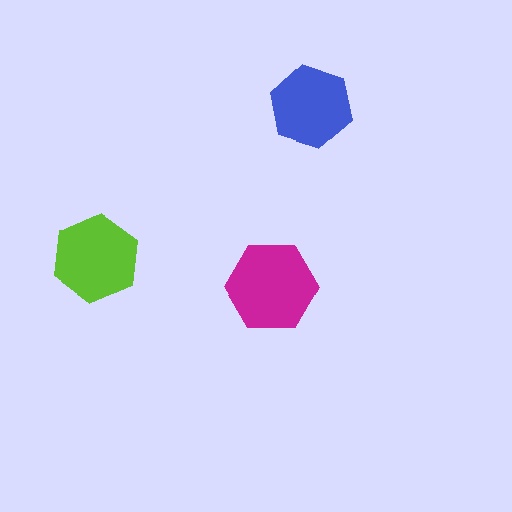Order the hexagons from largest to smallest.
the magenta one, the lime one, the blue one.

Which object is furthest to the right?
The blue hexagon is rightmost.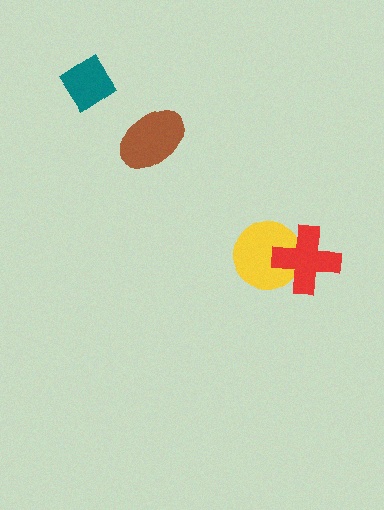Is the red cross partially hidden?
No, no other shape covers it.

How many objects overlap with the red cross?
1 object overlaps with the red cross.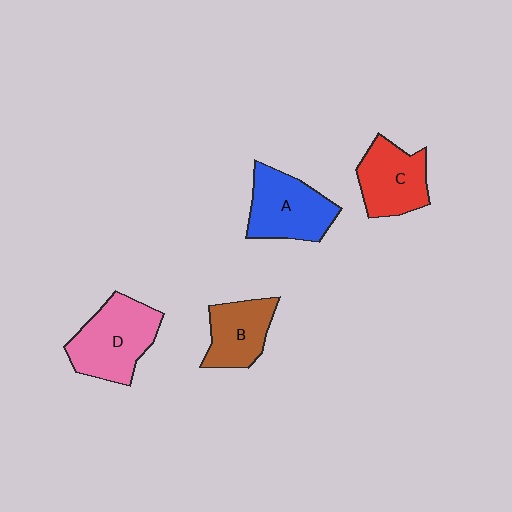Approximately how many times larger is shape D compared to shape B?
Approximately 1.4 times.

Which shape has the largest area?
Shape D (pink).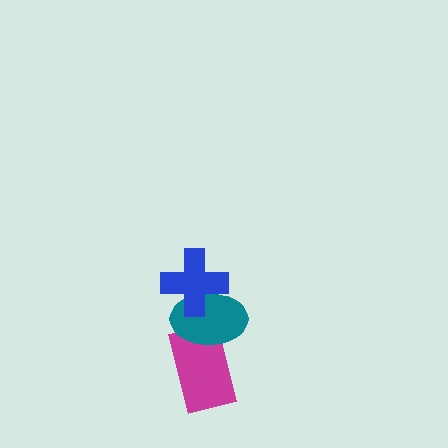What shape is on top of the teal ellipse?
The blue cross is on top of the teal ellipse.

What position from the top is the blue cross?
The blue cross is 1st from the top.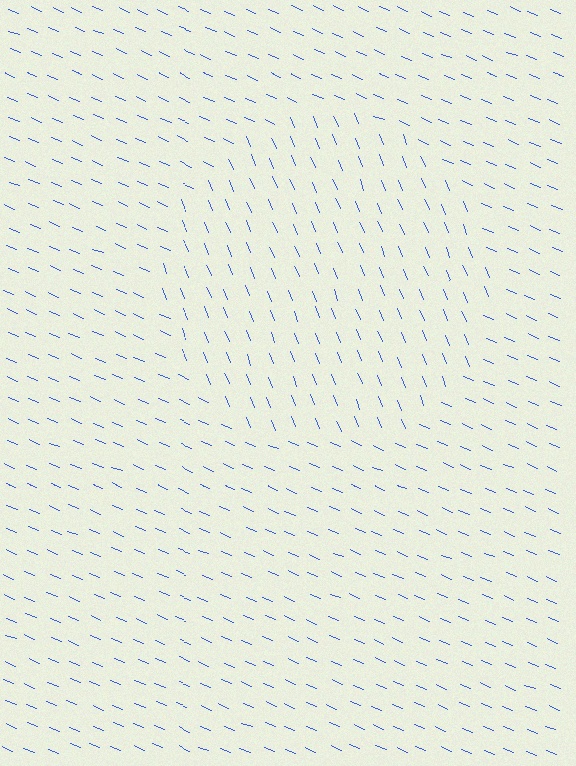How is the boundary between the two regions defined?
The boundary is defined purely by a change in line orientation (approximately 45 degrees difference). All lines are the same color and thickness.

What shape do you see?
I see a circle.